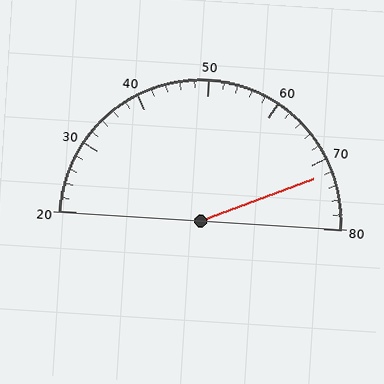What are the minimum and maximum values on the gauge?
The gauge ranges from 20 to 80.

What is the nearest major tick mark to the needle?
The nearest major tick mark is 70.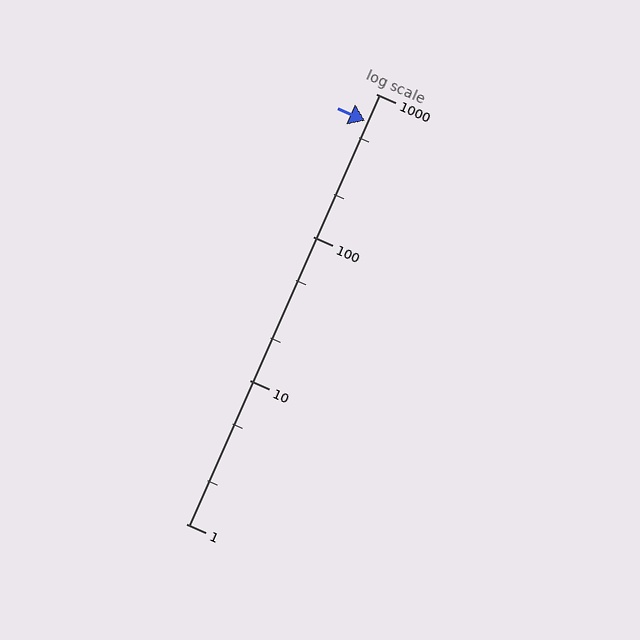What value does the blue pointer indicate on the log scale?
The pointer indicates approximately 650.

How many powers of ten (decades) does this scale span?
The scale spans 3 decades, from 1 to 1000.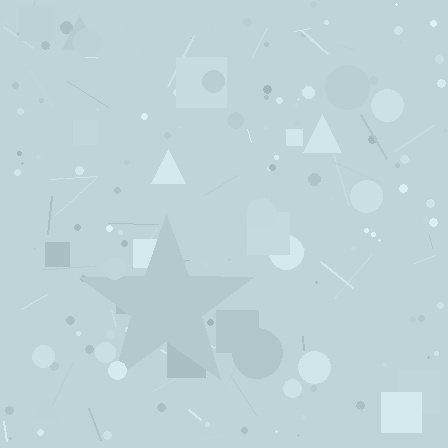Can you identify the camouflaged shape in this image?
The camouflaged shape is a star.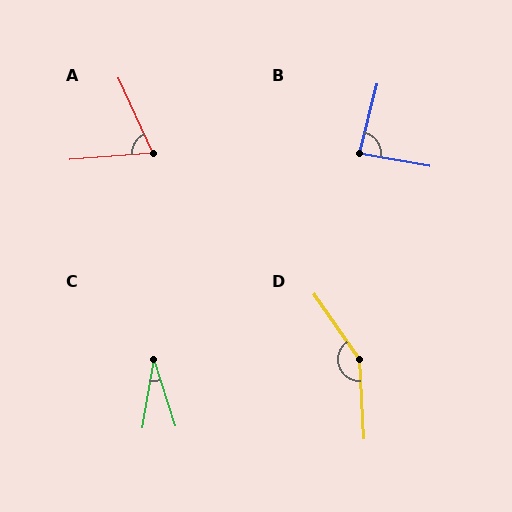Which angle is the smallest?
C, at approximately 27 degrees.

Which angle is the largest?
D, at approximately 149 degrees.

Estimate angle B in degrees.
Approximately 86 degrees.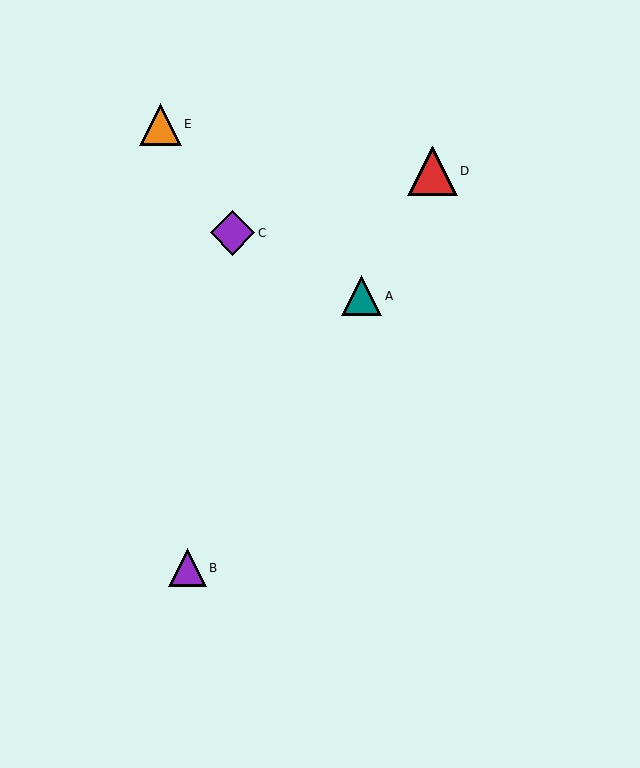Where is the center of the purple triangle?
The center of the purple triangle is at (187, 568).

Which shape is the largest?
The red triangle (labeled D) is the largest.